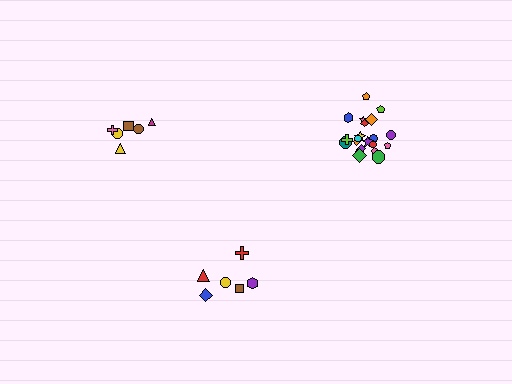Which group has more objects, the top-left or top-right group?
The top-right group.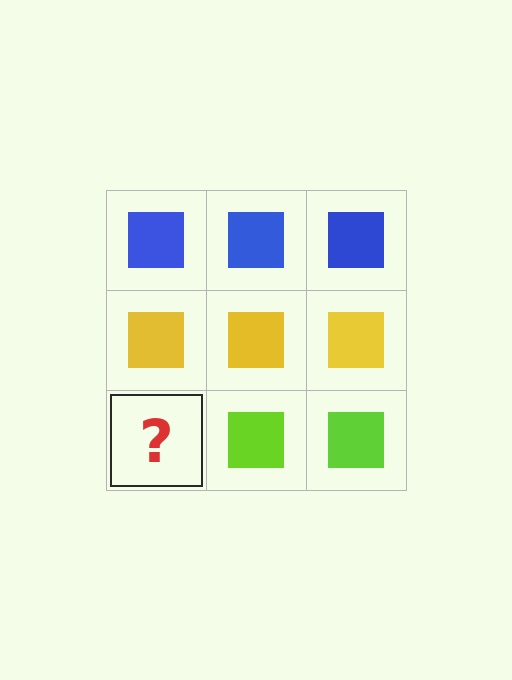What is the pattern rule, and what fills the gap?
The rule is that each row has a consistent color. The gap should be filled with a lime square.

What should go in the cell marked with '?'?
The missing cell should contain a lime square.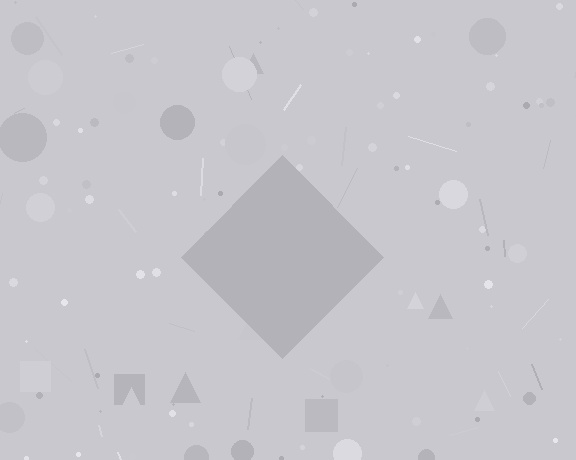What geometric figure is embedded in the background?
A diamond is embedded in the background.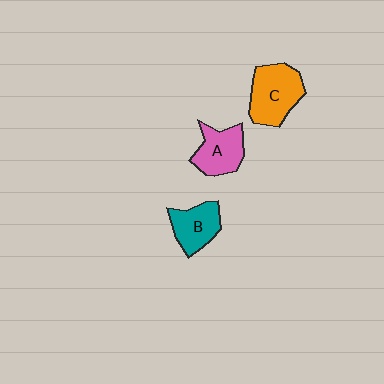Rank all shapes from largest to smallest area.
From largest to smallest: C (orange), A (pink), B (teal).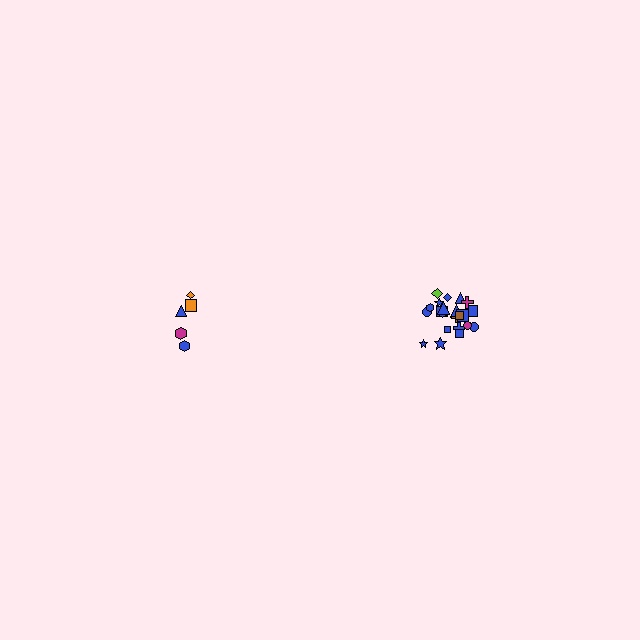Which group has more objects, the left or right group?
The right group.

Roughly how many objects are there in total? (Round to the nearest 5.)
Roughly 25 objects in total.